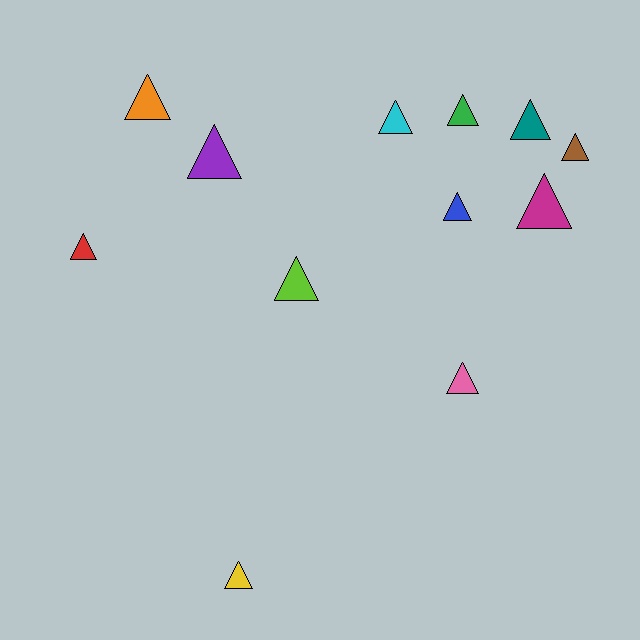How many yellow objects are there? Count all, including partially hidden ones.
There is 1 yellow object.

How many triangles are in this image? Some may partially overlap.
There are 12 triangles.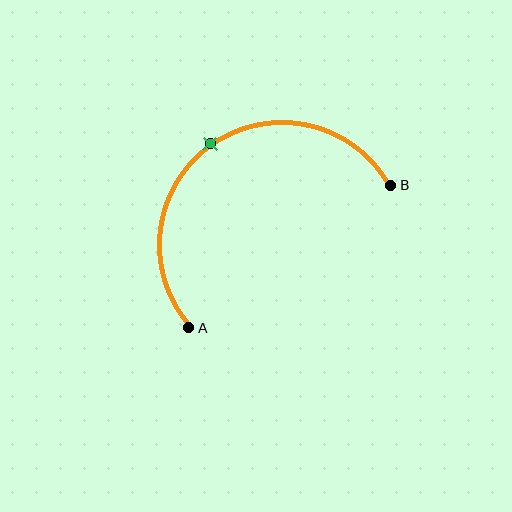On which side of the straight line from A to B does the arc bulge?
The arc bulges above and to the left of the straight line connecting A and B.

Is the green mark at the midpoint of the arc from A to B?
Yes. The green mark lies on the arc at equal arc-length from both A and B — it is the arc midpoint.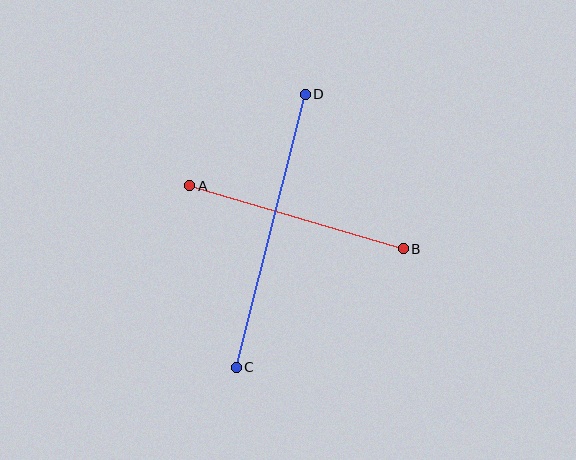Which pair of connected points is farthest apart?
Points C and D are farthest apart.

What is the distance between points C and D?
The distance is approximately 282 pixels.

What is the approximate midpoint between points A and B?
The midpoint is at approximately (297, 217) pixels.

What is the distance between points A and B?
The distance is approximately 222 pixels.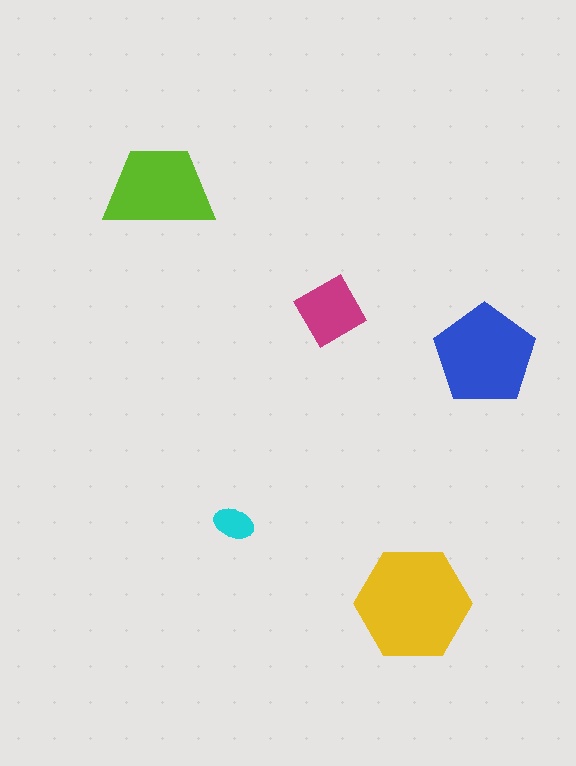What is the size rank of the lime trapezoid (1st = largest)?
3rd.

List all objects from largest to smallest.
The yellow hexagon, the blue pentagon, the lime trapezoid, the magenta square, the cyan ellipse.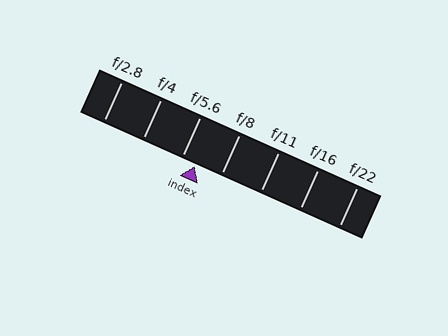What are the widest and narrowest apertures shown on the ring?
The widest aperture shown is f/2.8 and the narrowest is f/22.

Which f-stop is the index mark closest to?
The index mark is closest to f/5.6.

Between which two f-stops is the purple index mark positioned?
The index mark is between f/5.6 and f/8.